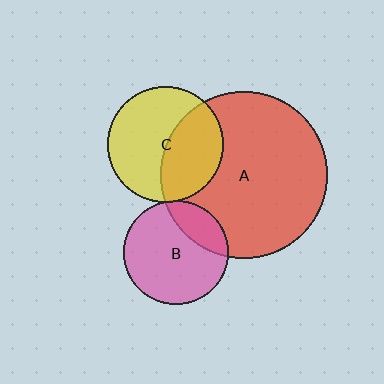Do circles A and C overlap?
Yes.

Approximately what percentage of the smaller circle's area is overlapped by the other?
Approximately 40%.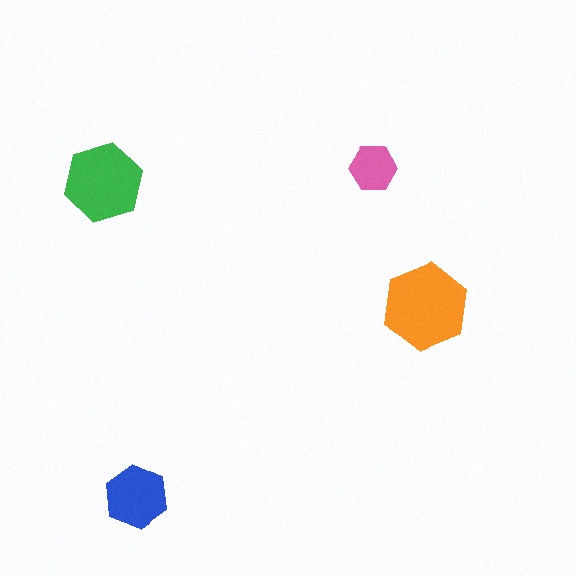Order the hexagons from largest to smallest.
the orange one, the green one, the blue one, the pink one.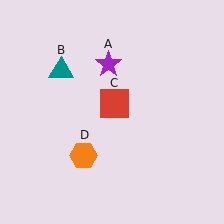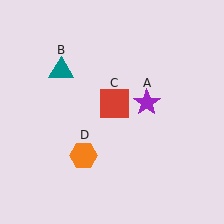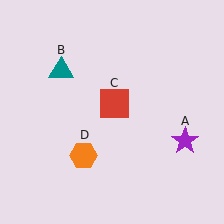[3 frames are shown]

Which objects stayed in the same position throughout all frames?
Teal triangle (object B) and red square (object C) and orange hexagon (object D) remained stationary.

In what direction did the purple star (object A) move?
The purple star (object A) moved down and to the right.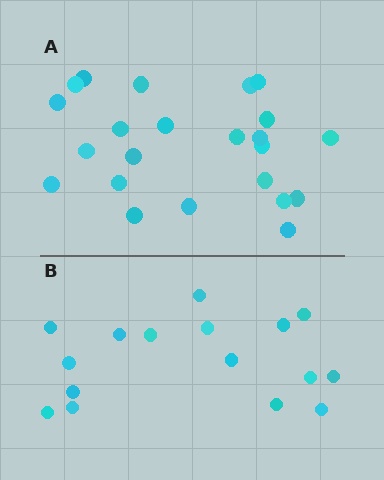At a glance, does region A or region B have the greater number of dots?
Region A (the top region) has more dots.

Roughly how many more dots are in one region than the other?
Region A has roughly 8 or so more dots than region B.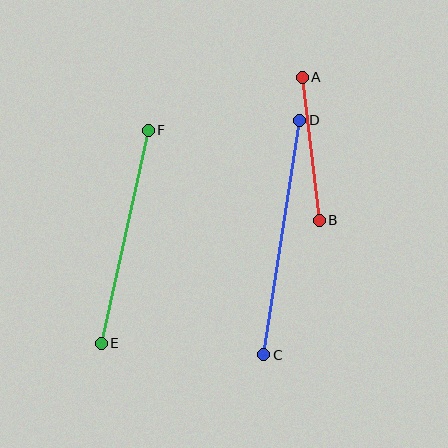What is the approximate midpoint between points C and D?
The midpoint is at approximately (282, 238) pixels.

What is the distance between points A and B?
The distance is approximately 144 pixels.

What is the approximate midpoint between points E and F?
The midpoint is at approximately (125, 237) pixels.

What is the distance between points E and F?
The distance is approximately 218 pixels.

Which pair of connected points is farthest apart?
Points C and D are farthest apart.